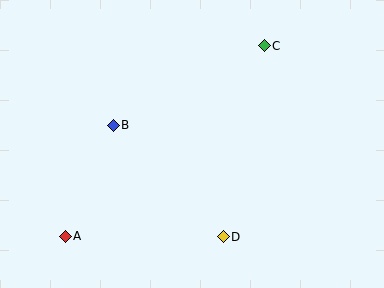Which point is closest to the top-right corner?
Point C is closest to the top-right corner.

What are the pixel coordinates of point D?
Point D is at (223, 237).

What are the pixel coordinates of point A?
Point A is at (65, 236).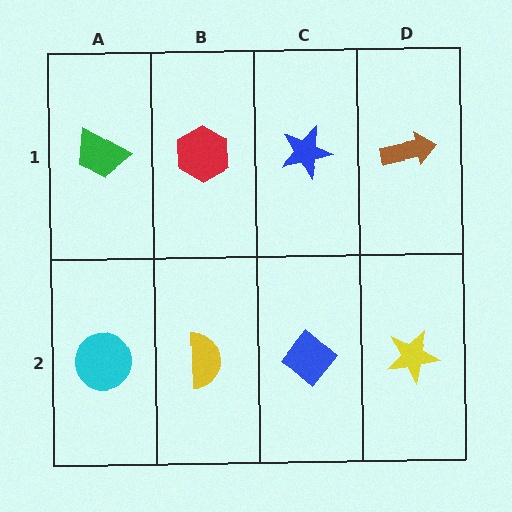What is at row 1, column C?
A blue star.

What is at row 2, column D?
A yellow star.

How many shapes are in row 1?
4 shapes.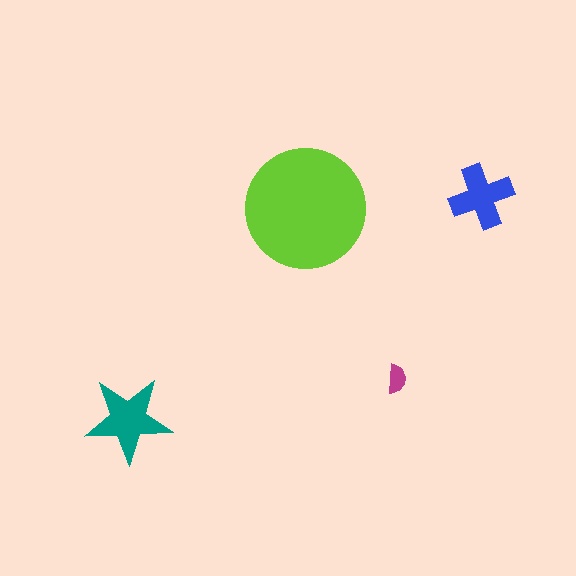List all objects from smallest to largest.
The magenta semicircle, the blue cross, the teal star, the lime circle.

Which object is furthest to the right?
The blue cross is rightmost.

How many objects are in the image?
There are 4 objects in the image.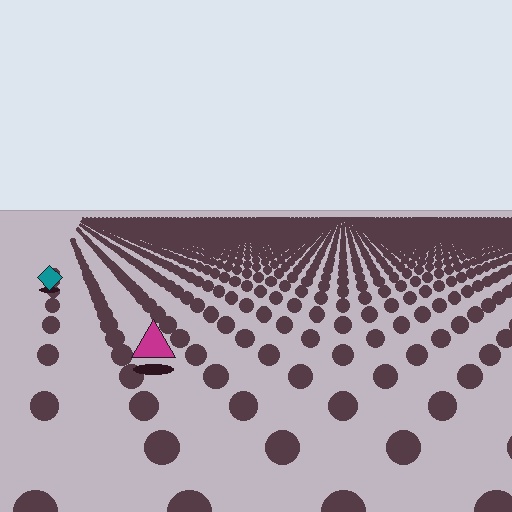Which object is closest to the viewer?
The magenta triangle is closest. The texture marks near it are larger and more spread out.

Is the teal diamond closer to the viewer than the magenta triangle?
No. The magenta triangle is closer — you can tell from the texture gradient: the ground texture is coarser near it.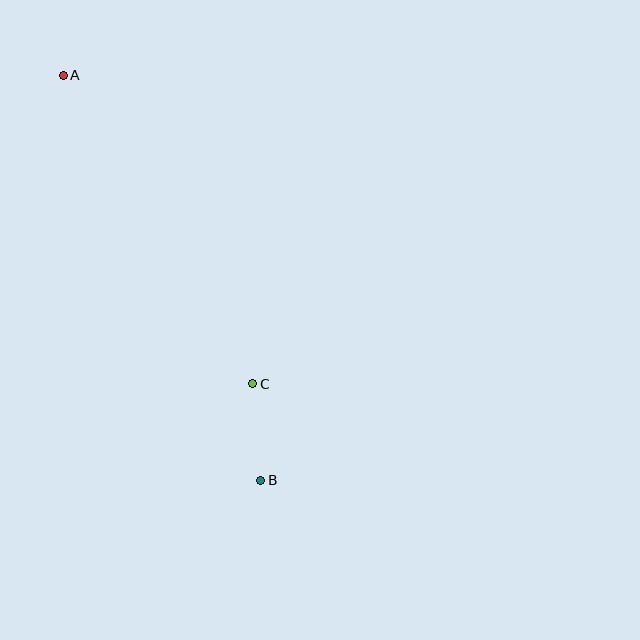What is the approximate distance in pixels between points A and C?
The distance between A and C is approximately 362 pixels.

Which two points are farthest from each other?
Points A and B are farthest from each other.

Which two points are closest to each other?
Points B and C are closest to each other.